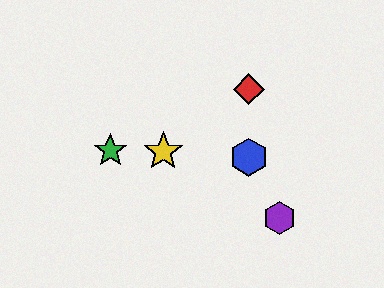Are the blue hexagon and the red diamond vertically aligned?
Yes, both are at x≈249.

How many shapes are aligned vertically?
2 shapes (the red diamond, the blue hexagon) are aligned vertically.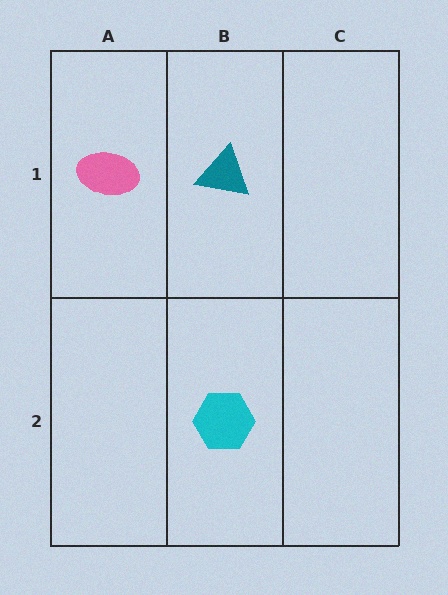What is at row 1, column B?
A teal triangle.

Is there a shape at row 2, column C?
No, that cell is empty.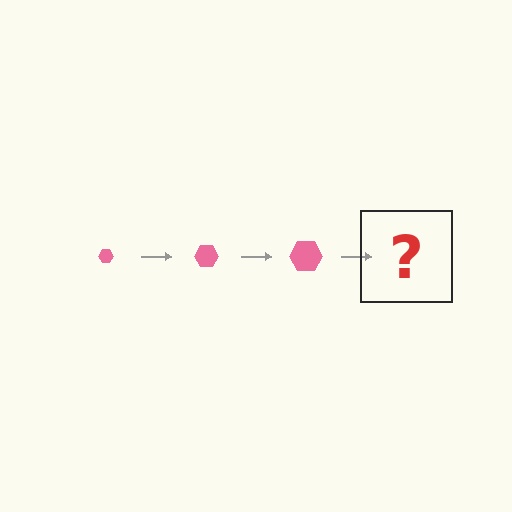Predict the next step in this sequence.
The next step is a pink hexagon, larger than the previous one.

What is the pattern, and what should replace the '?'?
The pattern is that the hexagon gets progressively larger each step. The '?' should be a pink hexagon, larger than the previous one.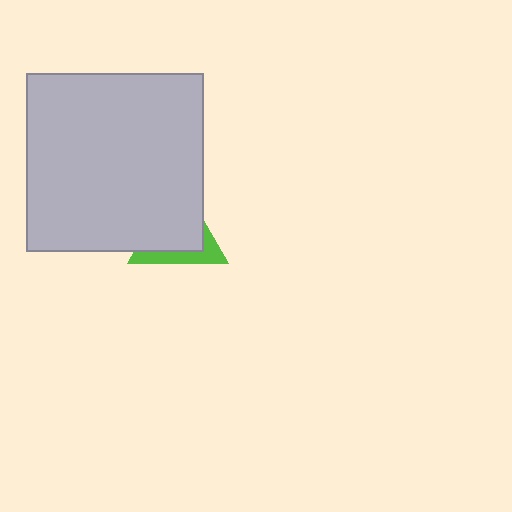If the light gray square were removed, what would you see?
You would see the complete lime triangle.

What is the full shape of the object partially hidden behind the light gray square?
The partially hidden object is a lime triangle.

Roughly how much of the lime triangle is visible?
A small part of it is visible (roughly 32%).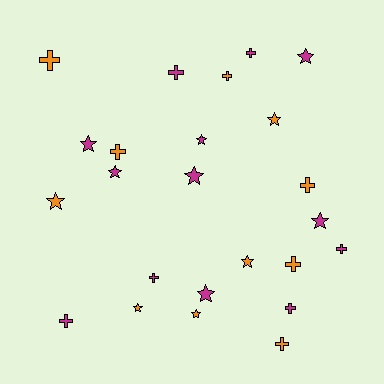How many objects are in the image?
There are 24 objects.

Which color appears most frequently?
Magenta, with 13 objects.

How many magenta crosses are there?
There are 6 magenta crosses.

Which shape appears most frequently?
Star, with 12 objects.